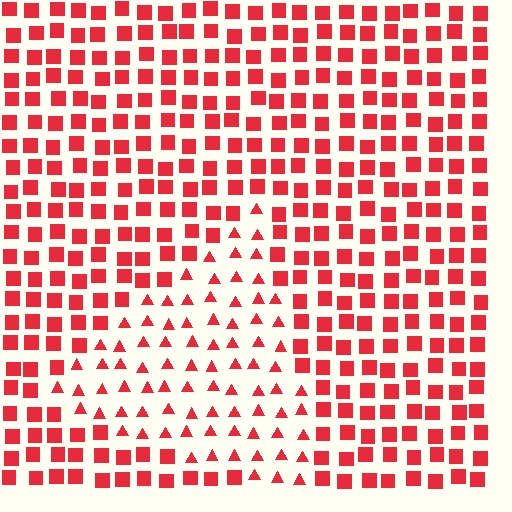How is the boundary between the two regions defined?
The boundary is defined by a change in element shape: triangles inside vs. squares outside. All elements share the same color and spacing.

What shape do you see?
I see a triangle.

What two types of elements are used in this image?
The image uses triangles inside the triangle region and squares outside it.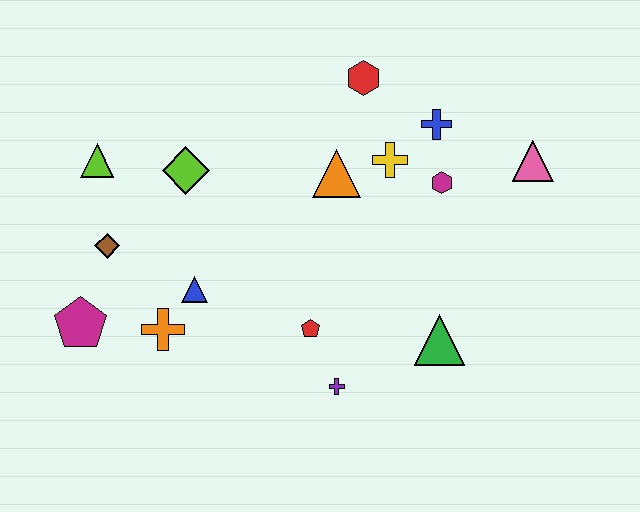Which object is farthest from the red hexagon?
The magenta pentagon is farthest from the red hexagon.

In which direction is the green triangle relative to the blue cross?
The green triangle is below the blue cross.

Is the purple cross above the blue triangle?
No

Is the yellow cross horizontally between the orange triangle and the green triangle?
Yes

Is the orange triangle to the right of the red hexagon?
No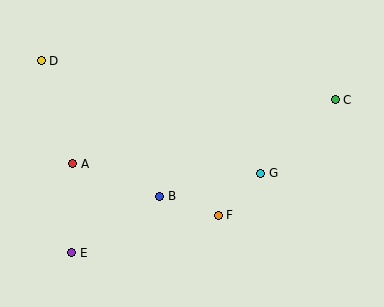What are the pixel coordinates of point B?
Point B is at (160, 196).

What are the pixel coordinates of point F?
Point F is at (218, 215).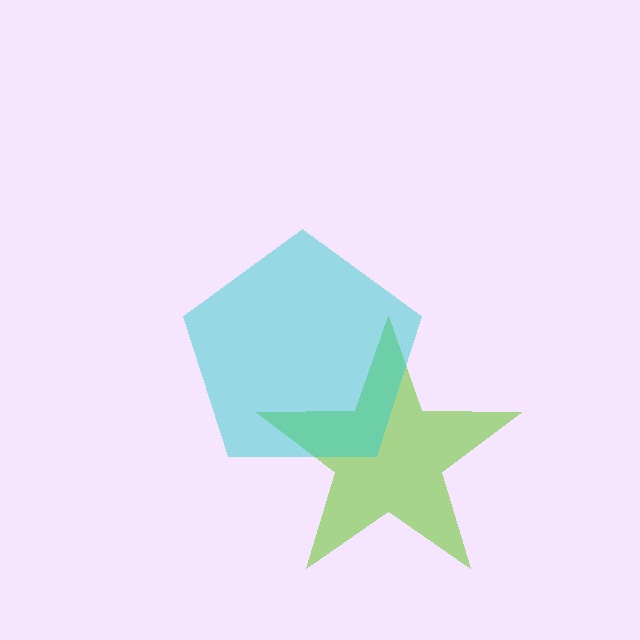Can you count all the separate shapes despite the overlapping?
Yes, there are 2 separate shapes.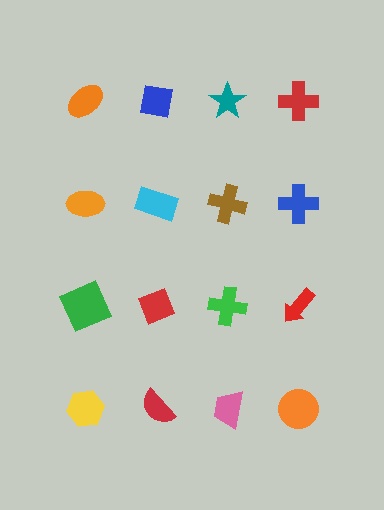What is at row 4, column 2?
A red semicircle.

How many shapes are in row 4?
4 shapes.